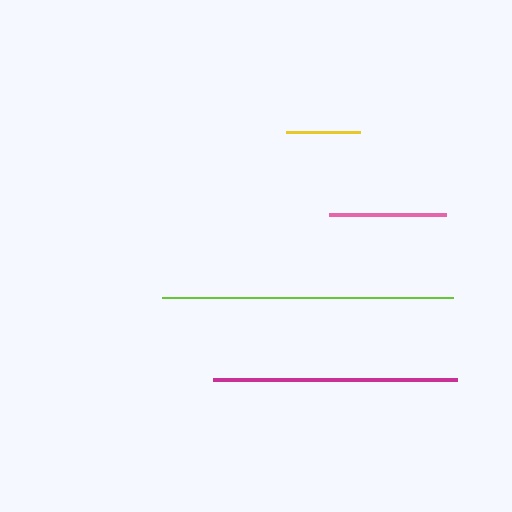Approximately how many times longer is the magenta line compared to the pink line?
The magenta line is approximately 2.1 times the length of the pink line.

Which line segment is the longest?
The lime line is the longest at approximately 290 pixels.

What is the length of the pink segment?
The pink segment is approximately 116 pixels long.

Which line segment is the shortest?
The yellow line is the shortest at approximately 74 pixels.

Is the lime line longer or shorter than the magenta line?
The lime line is longer than the magenta line.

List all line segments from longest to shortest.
From longest to shortest: lime, magenta, pink, yellow.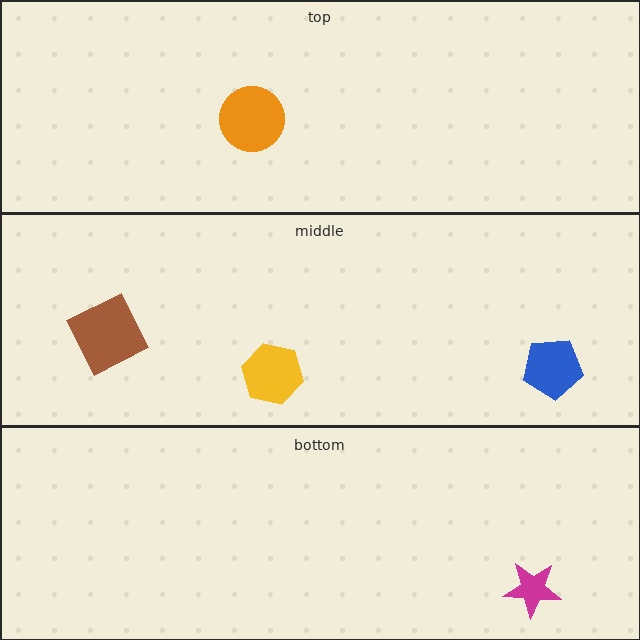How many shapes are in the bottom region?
1.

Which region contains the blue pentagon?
The middle region.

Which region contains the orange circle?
The top region.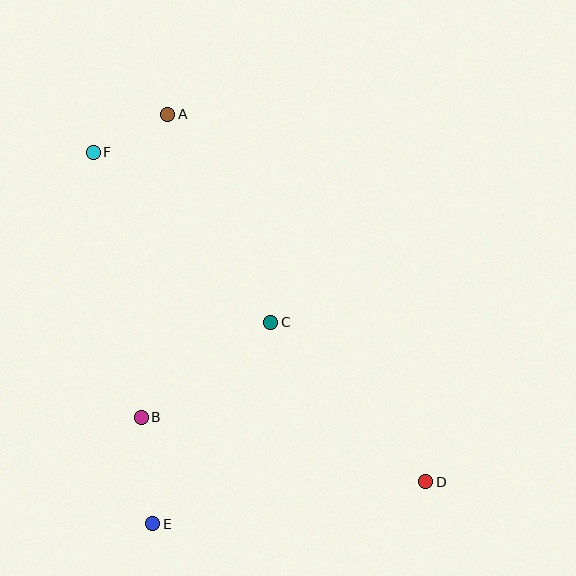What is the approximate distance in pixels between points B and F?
The distance between B and F is approximately 269 pixels.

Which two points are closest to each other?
Points A and F are closest to each other.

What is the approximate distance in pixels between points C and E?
The distance between C and E is approximately 234 pixels.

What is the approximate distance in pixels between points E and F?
The distance between E and F is approximately 376 pixels.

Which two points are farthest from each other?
Points D and F are farthest from each other.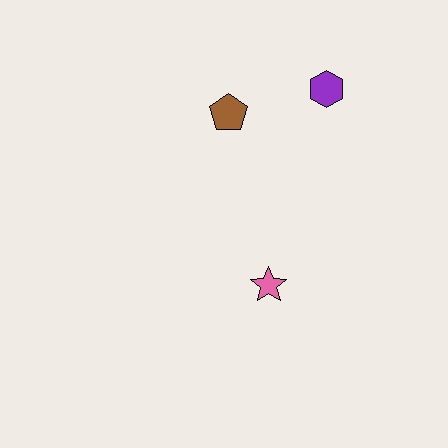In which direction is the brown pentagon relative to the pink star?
The brown pentagon is above the pink star.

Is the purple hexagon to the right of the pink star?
Yes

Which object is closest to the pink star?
The brown pentagon is closest to the pink star.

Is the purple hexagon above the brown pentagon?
Yes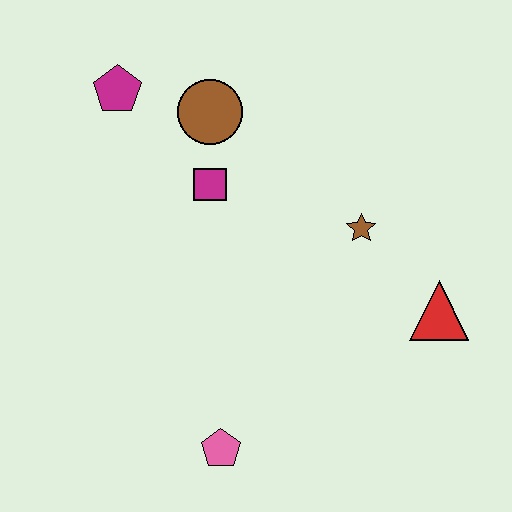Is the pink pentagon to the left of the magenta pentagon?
No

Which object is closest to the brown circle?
The magenta square is closest to the brown circle.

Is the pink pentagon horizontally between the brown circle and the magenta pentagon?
No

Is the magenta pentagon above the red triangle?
Yes